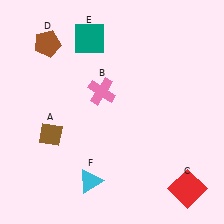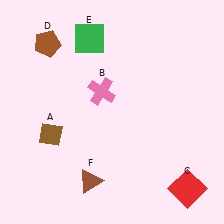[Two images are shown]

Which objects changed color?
E changed from teal to green. F changed from cyan to brown.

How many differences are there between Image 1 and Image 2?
There are 2 differences between the two images.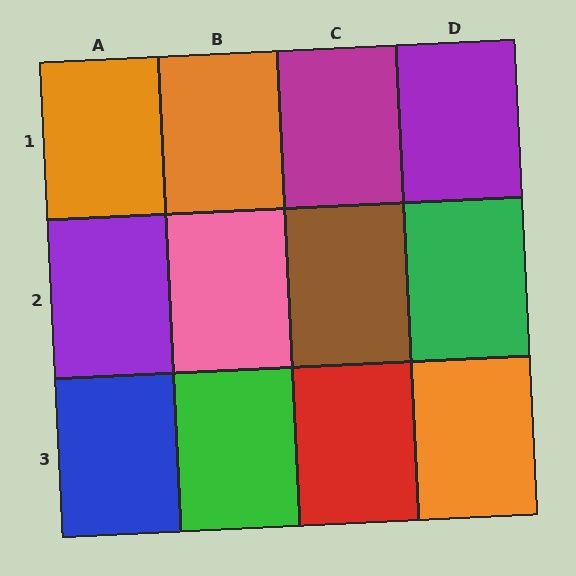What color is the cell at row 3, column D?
Orange.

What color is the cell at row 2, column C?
Brown.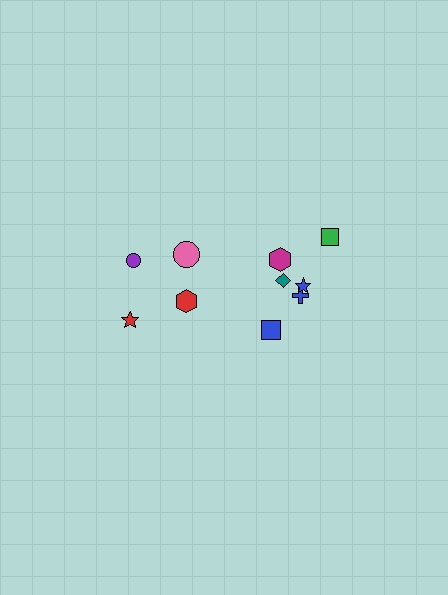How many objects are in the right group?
There are 6 objects.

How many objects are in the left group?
There are 4 objects.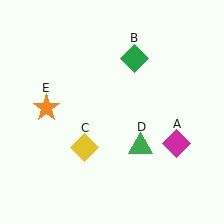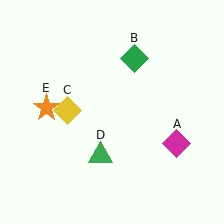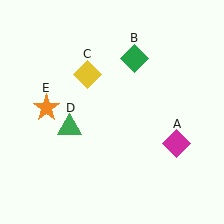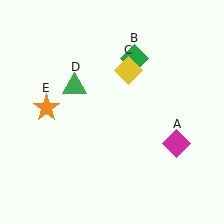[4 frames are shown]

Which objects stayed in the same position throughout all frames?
Magenta diamond (object A) and green diamond (object B) and orange star (object E) remained stationary.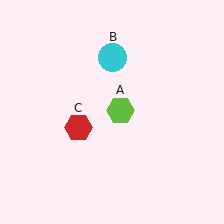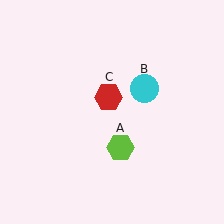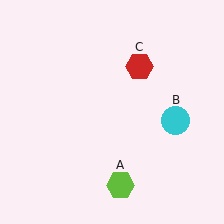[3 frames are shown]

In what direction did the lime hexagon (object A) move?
The lime hexagon (object A) moved down.